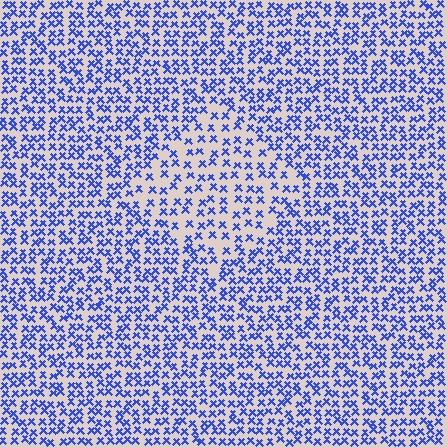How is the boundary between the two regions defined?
The boundary is defined by a change in element density (approximately 1.6x ratio). All elements are the same color, size, and shape.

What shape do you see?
I see a diamond.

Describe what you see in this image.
The image contains small blue elements arranged at two different densities. A diamond-shaped region is visible where the elements are less densely packed than the surrounding area.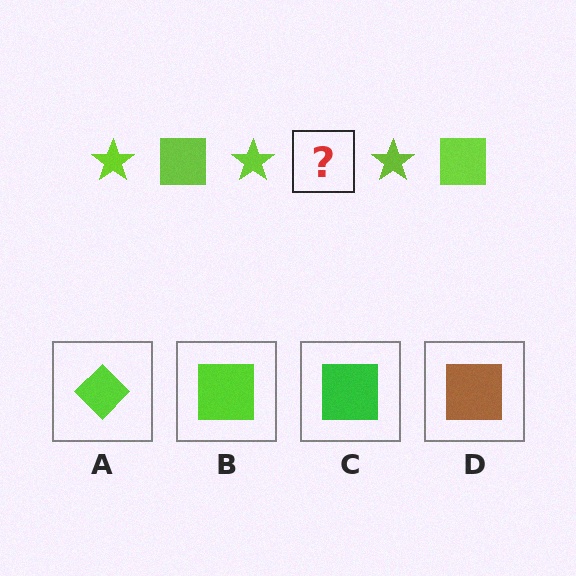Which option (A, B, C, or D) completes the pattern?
B.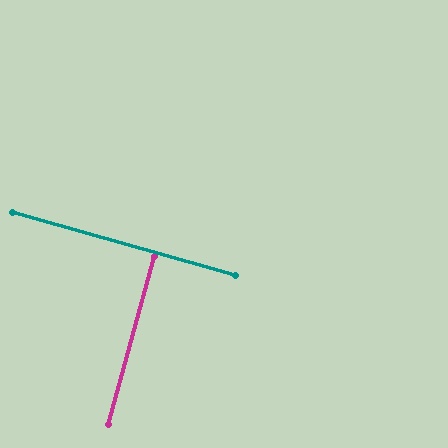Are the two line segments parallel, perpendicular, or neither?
Perpendicular — they meet at approximately 90°.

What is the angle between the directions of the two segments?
Approximately 90 degrees.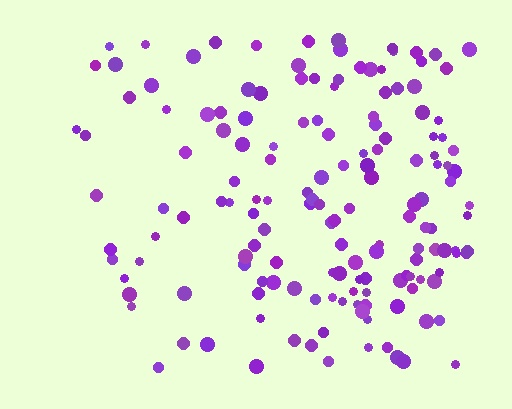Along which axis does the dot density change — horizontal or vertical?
Horizontal.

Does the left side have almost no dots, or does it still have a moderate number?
Still a moderate number, just noticeably fewer than the right.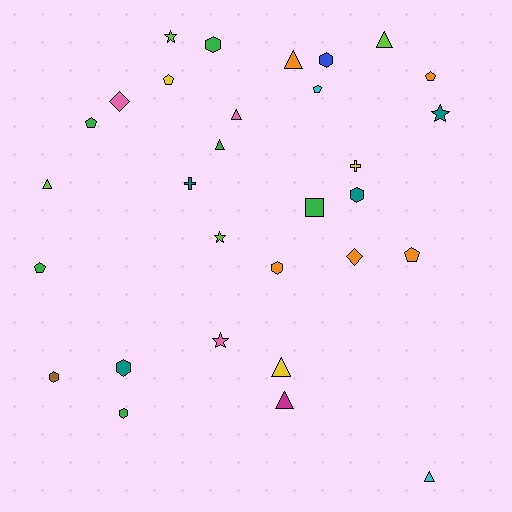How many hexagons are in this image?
There are 7 hexagons.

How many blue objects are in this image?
There is 1 blue object.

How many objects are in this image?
There are 30 objects.